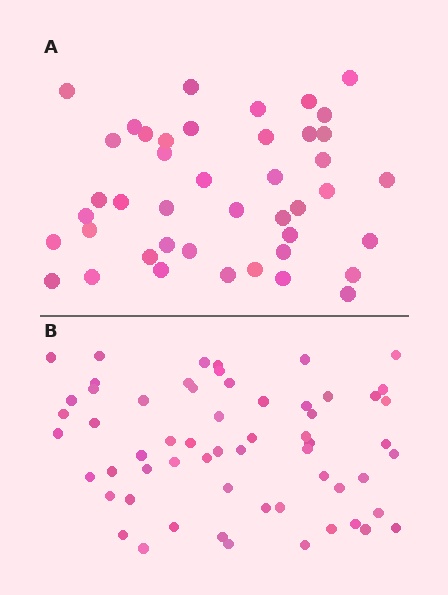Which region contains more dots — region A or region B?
Region B (the bottom region) has more dots.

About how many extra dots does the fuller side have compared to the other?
Region B has approximately 15 more dots than region A.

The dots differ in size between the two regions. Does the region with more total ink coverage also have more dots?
No. Region A has more total ink coverage because its dots are larger, but region B actually contains more individual dots. Total area can be misleading — the number of items is what matters here.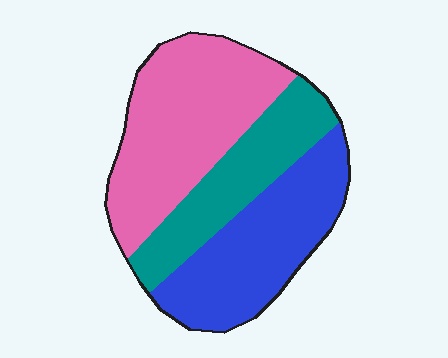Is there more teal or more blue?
Blue.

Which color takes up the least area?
Teal, at roughly 25%.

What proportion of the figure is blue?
Blue takes up about one third (1/3) of the figure.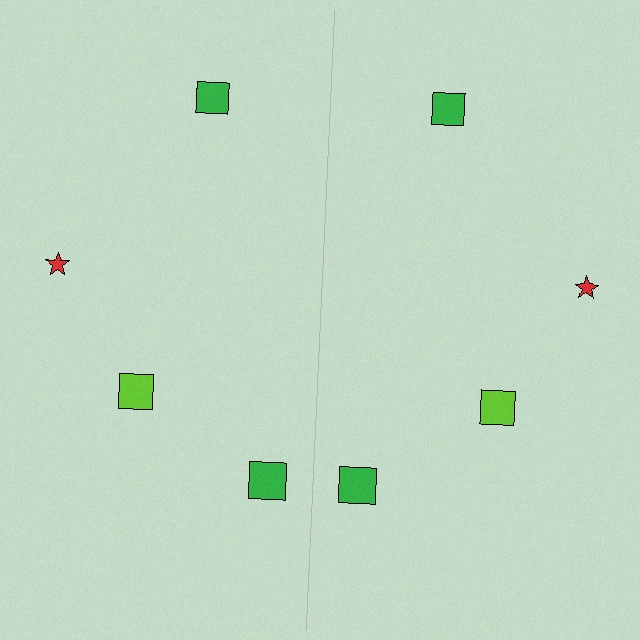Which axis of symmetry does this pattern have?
The pattern has a vertical axis of symmetry running through the center of the image.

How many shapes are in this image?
There are 8 shapes in this image.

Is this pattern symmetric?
Yes, this pattern has bilateral (reflection) symmetry.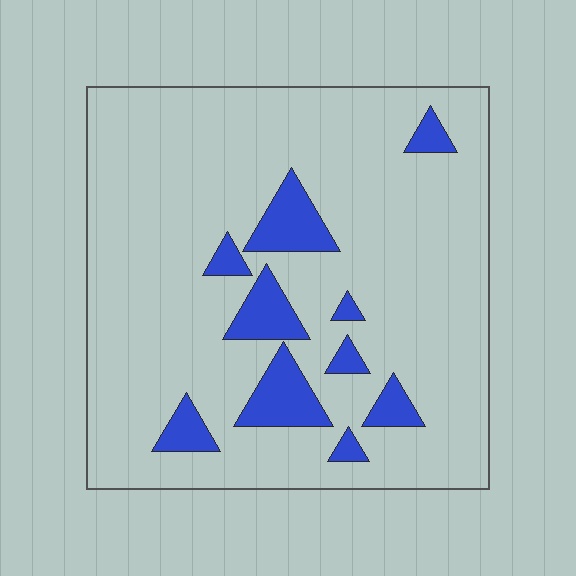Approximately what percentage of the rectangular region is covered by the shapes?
Approximately 15%.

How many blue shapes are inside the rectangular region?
10.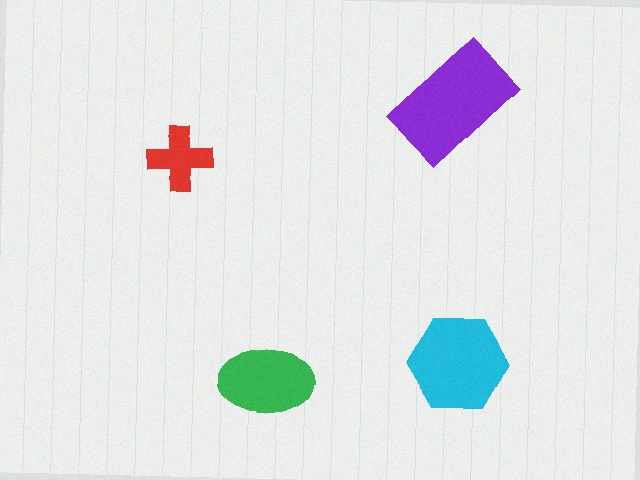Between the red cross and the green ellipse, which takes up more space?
The green ellipse.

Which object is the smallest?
The red cross.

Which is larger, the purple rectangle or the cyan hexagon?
The purple rectangle.